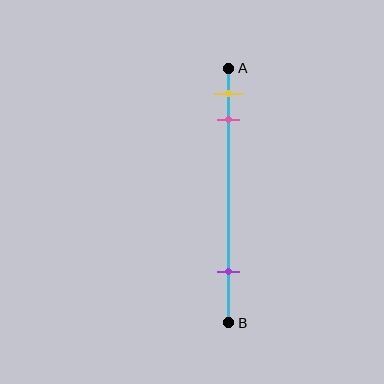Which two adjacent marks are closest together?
The yellow and pink marks are the closest adjacent pair.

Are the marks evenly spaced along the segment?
No, the marks are not evenly spaced.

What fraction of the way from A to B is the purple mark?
The purple mark is approximately 80% (0.8) of the way from A to B.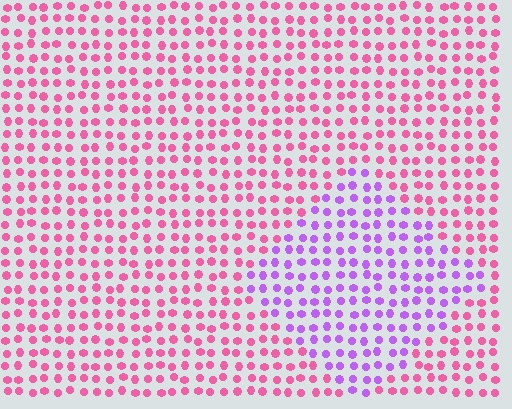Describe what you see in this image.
The image is filled with small pink elements in a uniform arrangement. A diamond-shaped region is visible where the elements are tinted to a slightly different hue, forming a subtle color boundary.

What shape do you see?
I see a diamond.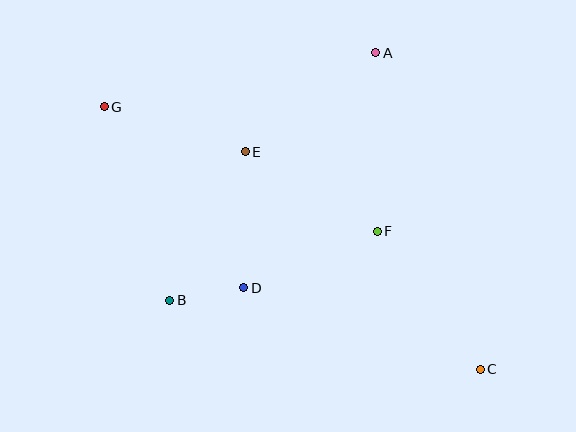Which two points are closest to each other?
Points B and D are closest to each other.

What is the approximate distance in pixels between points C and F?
The distance between C and F is approximately 172 pixels.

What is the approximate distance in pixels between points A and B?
The distance between A and B is approximately 322 pixels.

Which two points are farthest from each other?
Points C and G are farthest from each other.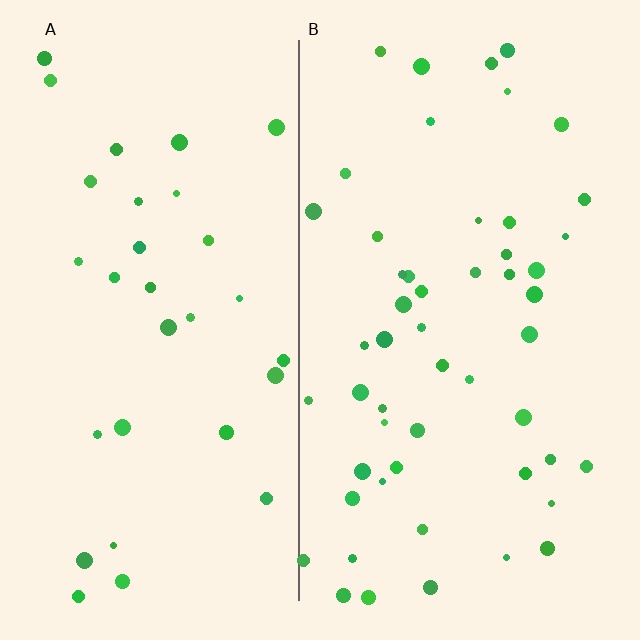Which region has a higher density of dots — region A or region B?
B (the right).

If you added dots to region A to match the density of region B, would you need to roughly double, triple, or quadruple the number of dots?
Approximately double.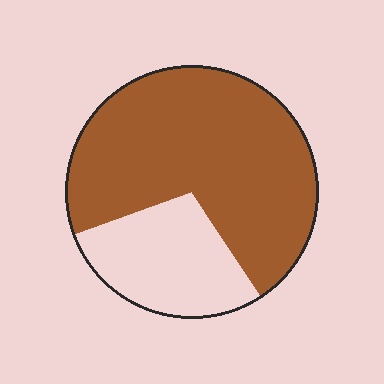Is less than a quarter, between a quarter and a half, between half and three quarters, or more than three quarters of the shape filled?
Between half and three quarters.